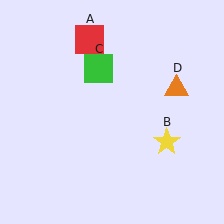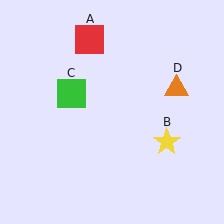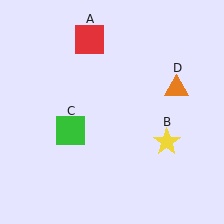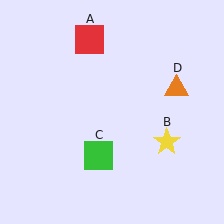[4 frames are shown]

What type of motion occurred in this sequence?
The green square (object C) rotated counterclockwise around the center of the scene.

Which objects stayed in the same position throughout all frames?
Red square (object A) and yellow star (object B) and orange triangle (object D) remained stationary.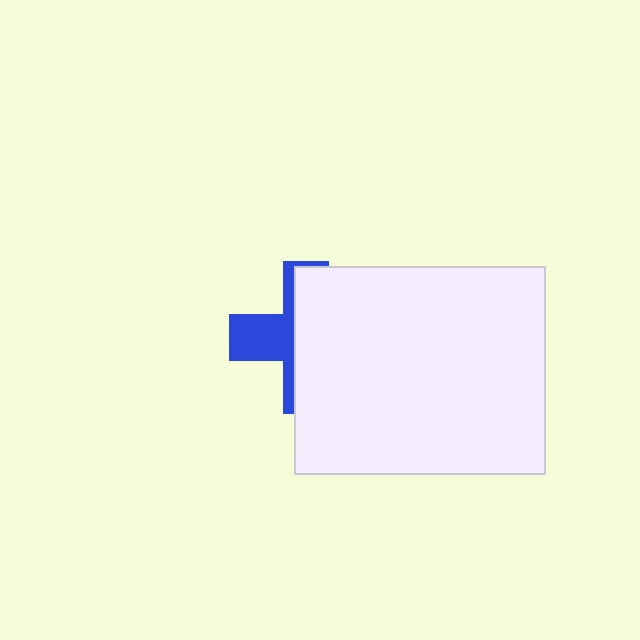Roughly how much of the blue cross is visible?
A small part of it is visible (roughly 35%).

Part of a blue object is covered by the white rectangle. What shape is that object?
It is a cross.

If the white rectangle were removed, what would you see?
You would see the complete blue cross.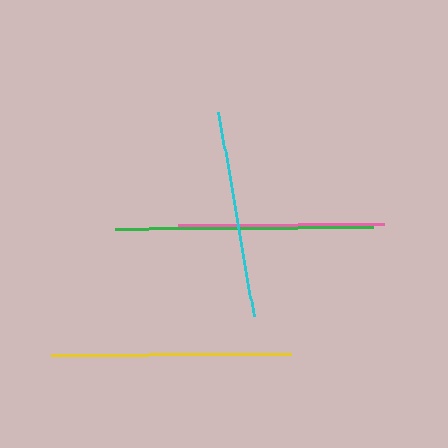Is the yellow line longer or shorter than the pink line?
The yellow line is longer than the pink line.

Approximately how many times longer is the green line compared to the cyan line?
The green line is approximately 1.2 times the length of the cyan line.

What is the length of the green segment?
The green segment is approximately 258 pixels long.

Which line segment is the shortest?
The pink line is the shortest at approximately 206 pixels.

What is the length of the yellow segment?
The yellow segment is approximately 240 pixels long.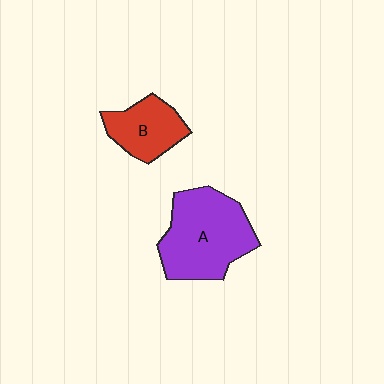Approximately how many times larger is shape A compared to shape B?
Approximately 1.8 times.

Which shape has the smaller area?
Shape B (red).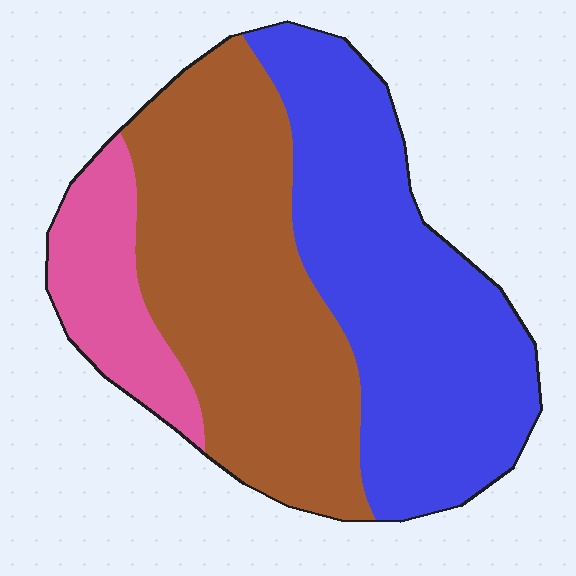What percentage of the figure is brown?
Brown covers 43% of the figure.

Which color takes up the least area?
Pink, at roughly 15%.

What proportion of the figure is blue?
Blue covers roughly 45% of the figure.